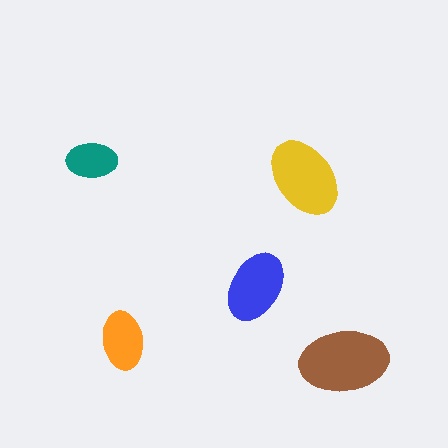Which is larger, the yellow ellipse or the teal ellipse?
The yellow one.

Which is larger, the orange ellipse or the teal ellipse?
The orange one.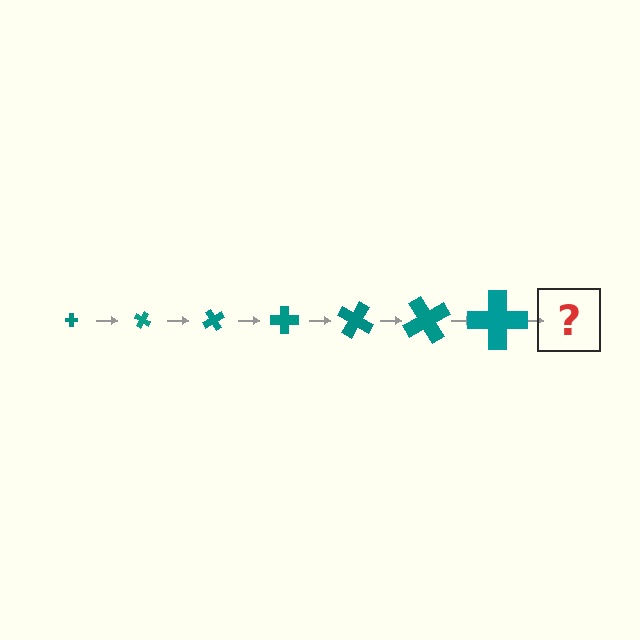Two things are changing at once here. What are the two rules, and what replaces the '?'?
The two rules are that the cross grows larger each step and it rotates 30 degrees each step. The '?' should be a cross, larger than the previous one and rotated 210 degrees from the start.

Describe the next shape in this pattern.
It should be a cross, larger than the previous one and rotated 210 degrees from the start.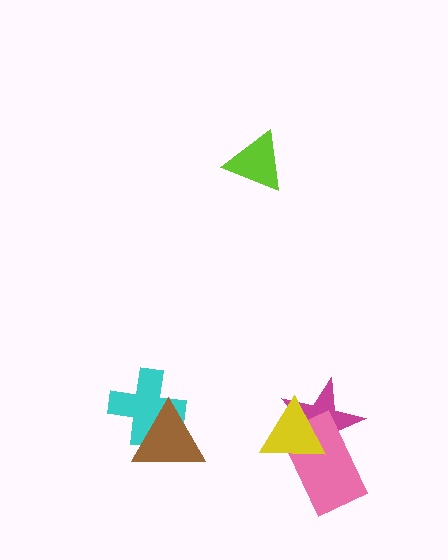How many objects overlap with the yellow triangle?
2 objects overlap with the yellow triangle.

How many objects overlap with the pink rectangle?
2 objects overlap with the pink rectangle.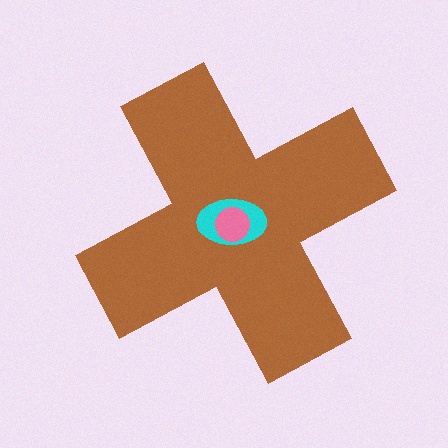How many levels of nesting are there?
3.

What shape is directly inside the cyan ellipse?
The pink circle.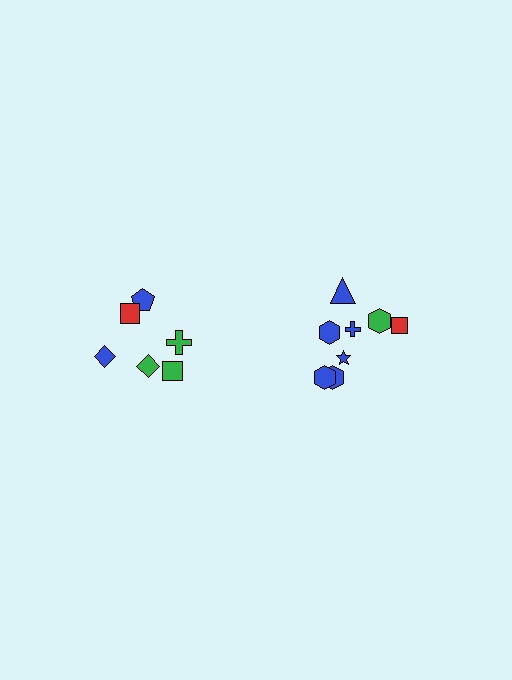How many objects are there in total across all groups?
There are 14 objects.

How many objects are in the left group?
There are 6 objects.